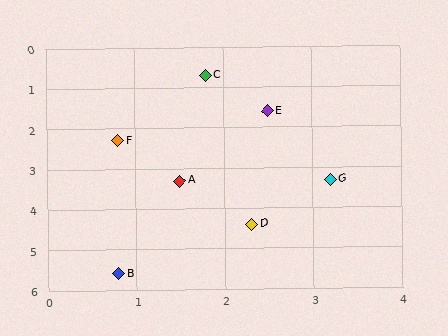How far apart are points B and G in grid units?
Points B and G are about 3.3 grid units apart.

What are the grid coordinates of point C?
Point C is at approximately (1.8, 0.7).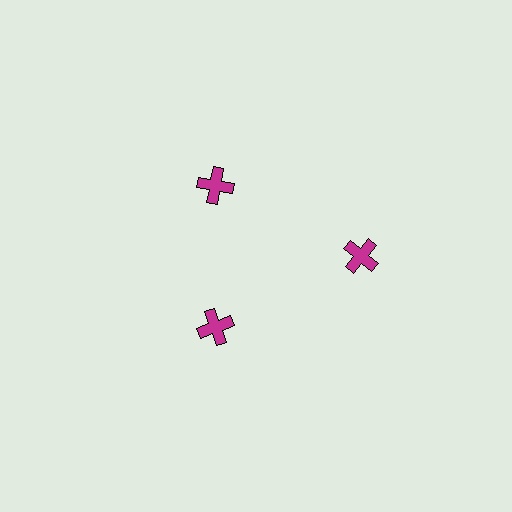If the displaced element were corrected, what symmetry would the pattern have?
It would have 3-fold rotational symmetry — the pattern would map onto itself every 120 degrees.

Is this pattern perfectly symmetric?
No. The 3 magenta crosses are arranged in a ring, but one element near the 3 o'clock position is pushed outward from the center, breaking the 3-fold rotational symmetry.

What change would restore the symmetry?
The symmetry would be restored by moving it inward, back onto the ring so that all 3 crosses sit at equal angles and equal distance from the center.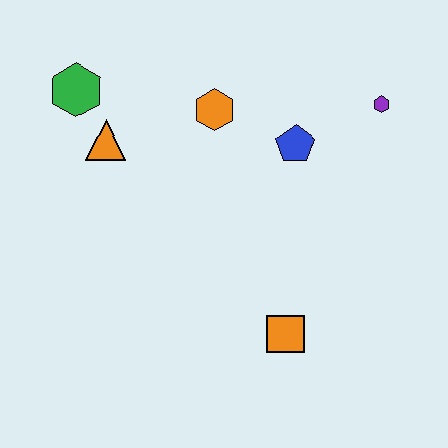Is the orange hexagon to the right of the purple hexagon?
No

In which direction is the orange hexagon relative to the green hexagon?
The orange hexagon is to the right of the green hexagon.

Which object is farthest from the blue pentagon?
The green hexagon is farthest from the blue pentagon.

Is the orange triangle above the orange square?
Yes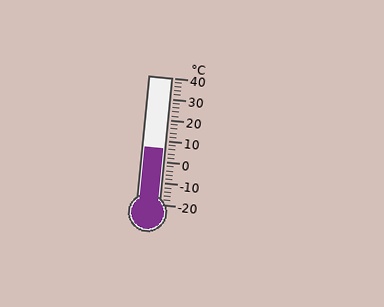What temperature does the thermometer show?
The thermometer shows approximately 6°C.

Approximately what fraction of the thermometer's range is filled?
The thermometer is filled to approximately 45% of its range.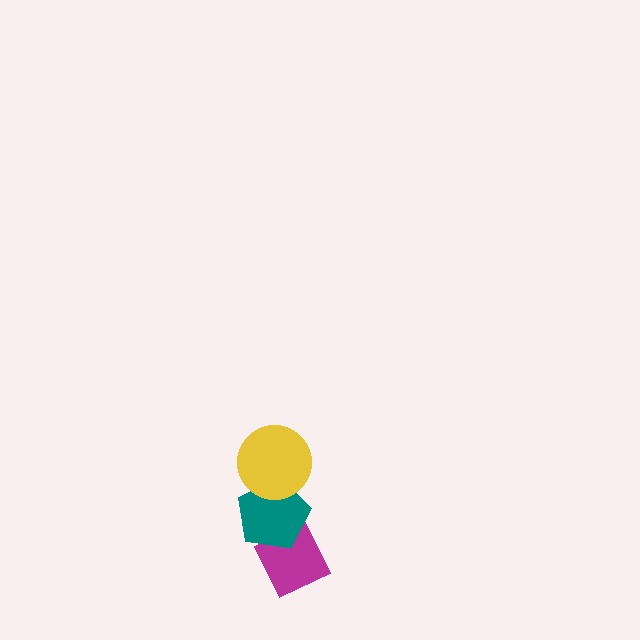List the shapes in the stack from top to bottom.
From top to bottom: the yellow circle, the teal pentagon, the magenta diamond.